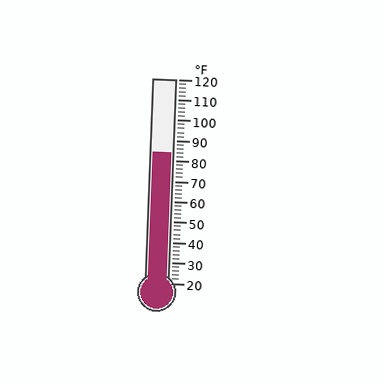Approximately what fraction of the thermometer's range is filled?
The thermometer is filled to approximately 65% of its range.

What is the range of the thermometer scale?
The thermometer scale ranges from 20°F to 120°F.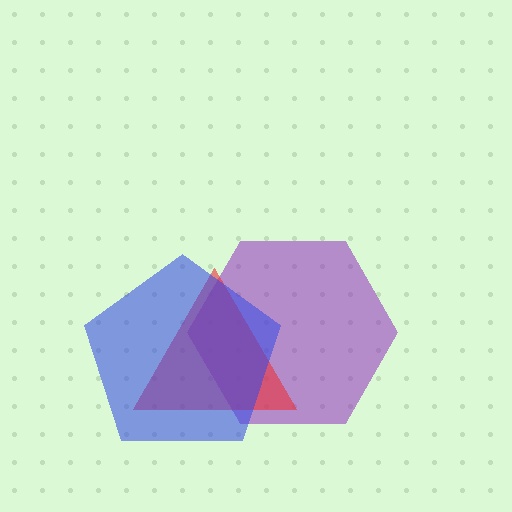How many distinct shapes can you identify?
There are 3 distinct shapes: a purple hexagon, a red triangle, a blue pentagon.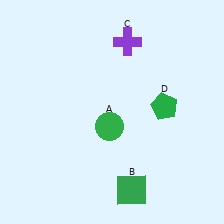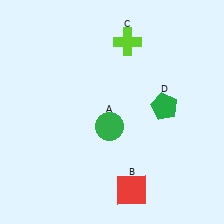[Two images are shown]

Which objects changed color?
B changed from green to red. C changed from purple to lime.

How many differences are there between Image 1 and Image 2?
There are 2 differences between the two images.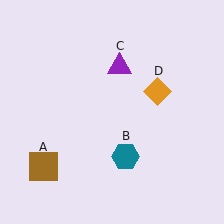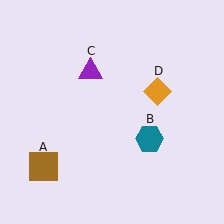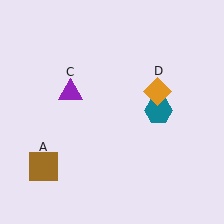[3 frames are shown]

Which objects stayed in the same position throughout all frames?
Brown square (object A) and orange diamond (object D) remained stationary.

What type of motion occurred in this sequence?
The teal hexagon (object B), purple triangle (object C) rotated counterclockwise around the center of the scene.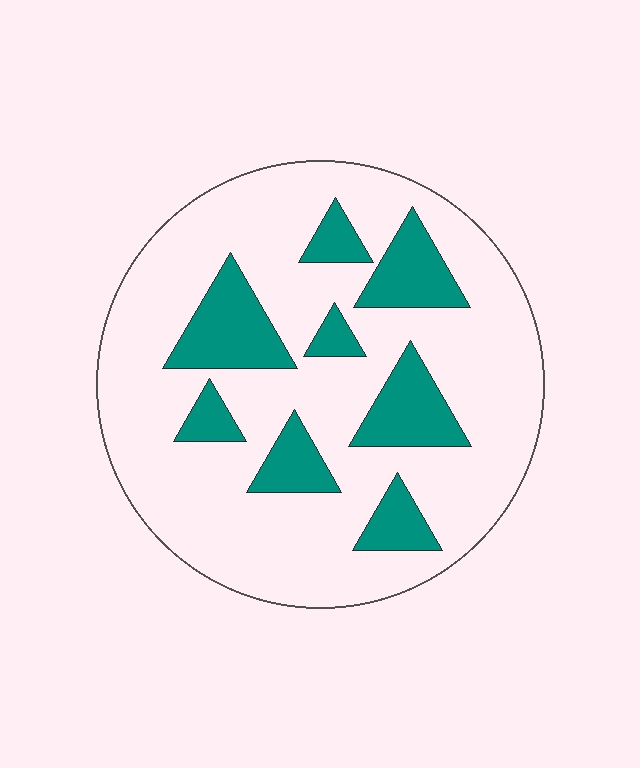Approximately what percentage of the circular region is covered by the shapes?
Approximately 20%.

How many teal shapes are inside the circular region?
8.